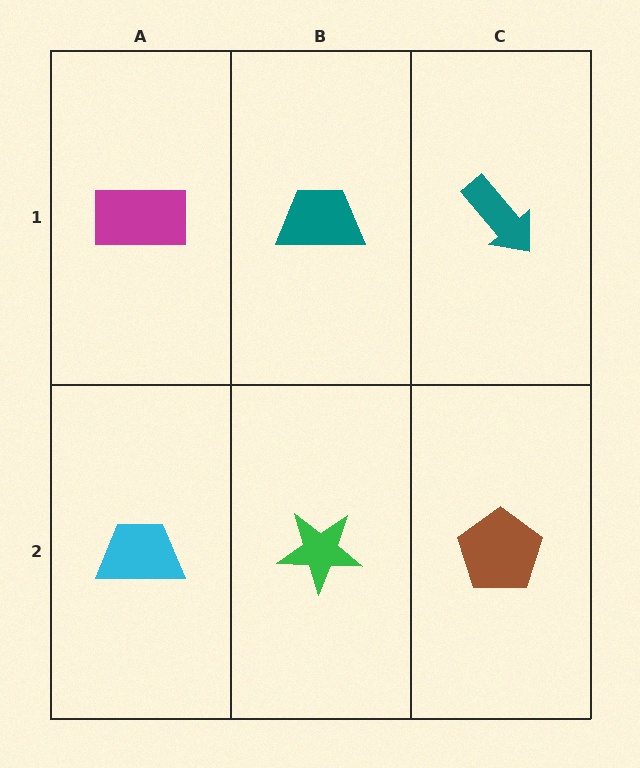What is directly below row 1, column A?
A cyan trapezoid.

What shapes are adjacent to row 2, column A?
A magenta rectangle (row 1, column A), a green star (row 2, column B).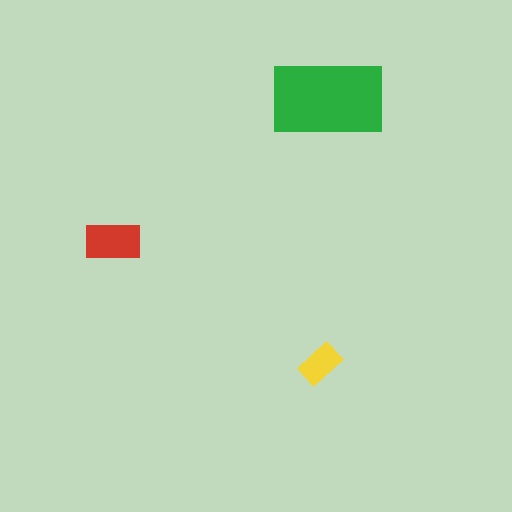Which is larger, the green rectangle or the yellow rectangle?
The green one.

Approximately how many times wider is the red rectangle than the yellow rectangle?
About 1.5 times wider.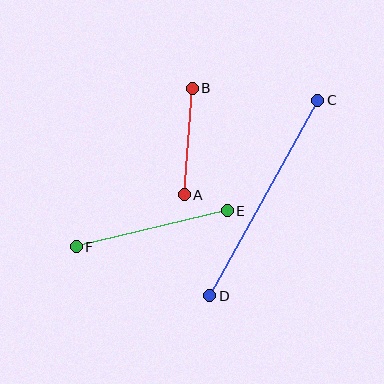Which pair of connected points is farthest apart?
Points C and D are farthest apart.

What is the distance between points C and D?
The distance is approximately 223 pixels.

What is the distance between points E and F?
The distance is approximately 155 pixels.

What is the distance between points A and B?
The distance is approximately 107 pixels.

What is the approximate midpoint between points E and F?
The midpoint is at approximately (152, 229) pixels.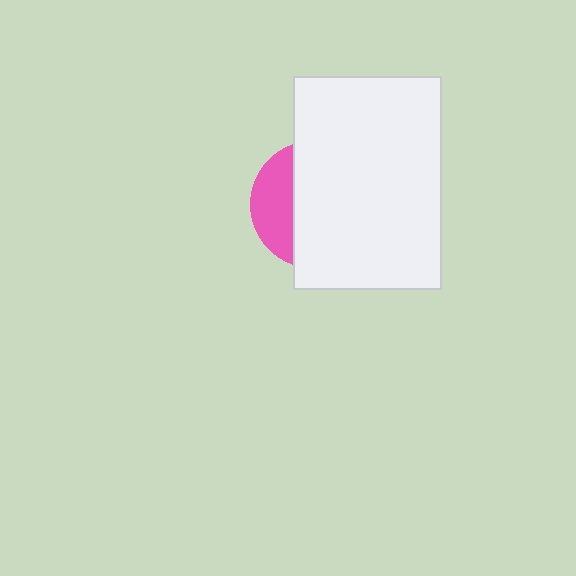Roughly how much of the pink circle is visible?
A small part of it is visible (roughly 31%).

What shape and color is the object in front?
The object in front is a white rectangle.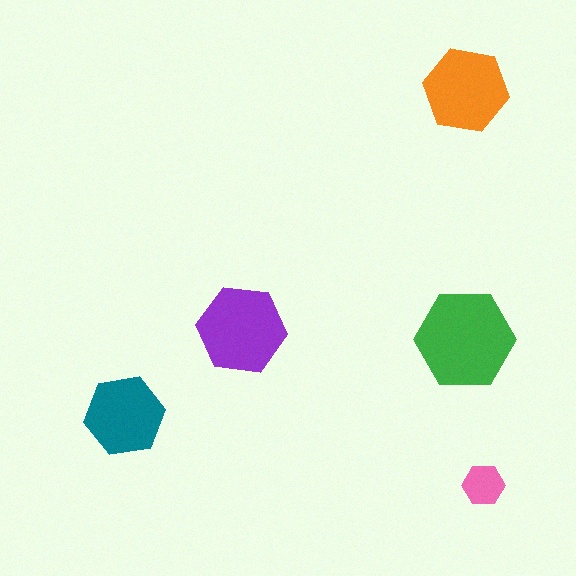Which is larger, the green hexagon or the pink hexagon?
The green one.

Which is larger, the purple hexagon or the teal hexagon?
The purple one.